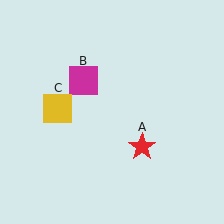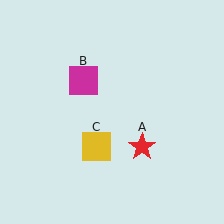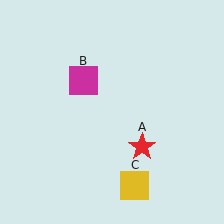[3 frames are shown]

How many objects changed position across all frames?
1 object changed position: yellow square (object C).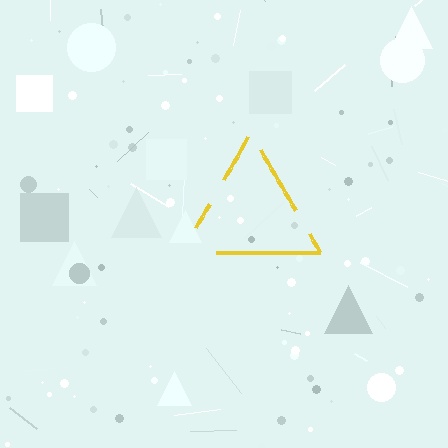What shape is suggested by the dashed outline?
The dashed outline suggests a triangle.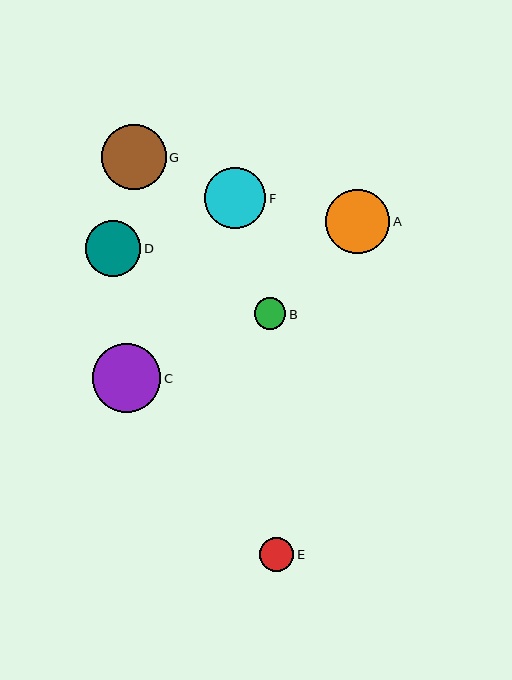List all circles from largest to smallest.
From largest to smallest: C, G, A, F, D, E, B.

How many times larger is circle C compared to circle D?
Circle C is approximately 1.2 times the size of circle D.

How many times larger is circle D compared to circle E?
Circle D is approximately 1.6 times the size of circle E.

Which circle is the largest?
Circle C is the largest with a size of approximately 69 pixels.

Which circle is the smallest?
Circle B is the smallest with a size of approximately 31 pixels.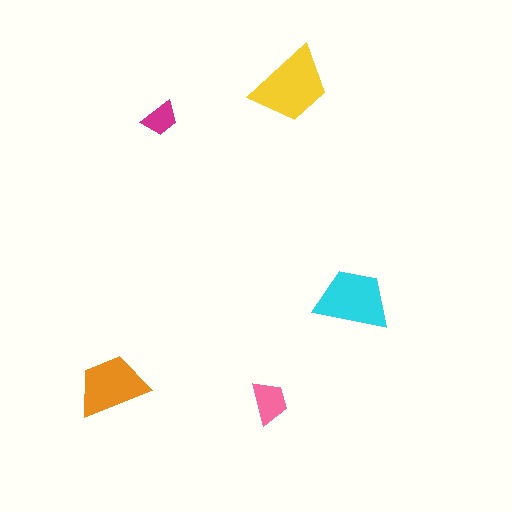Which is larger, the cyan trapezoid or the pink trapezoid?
The cyan one.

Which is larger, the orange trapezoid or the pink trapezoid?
The orange one.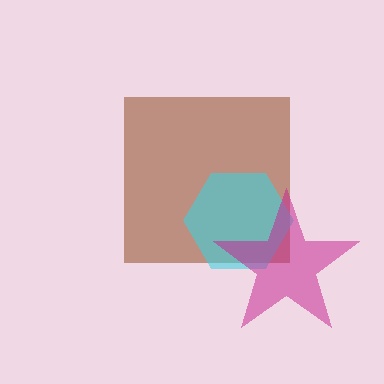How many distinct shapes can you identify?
There are 3 distinct shapes: a brown square, a cyan hexagon, a magenta star.